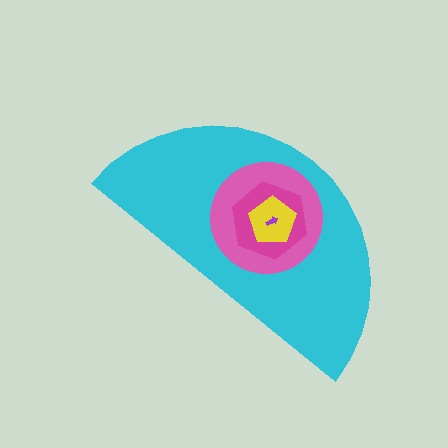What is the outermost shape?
The cyan semicircle.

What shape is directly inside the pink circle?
The magenta hexagon.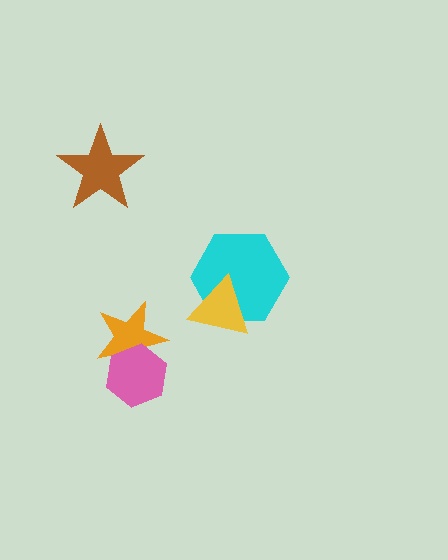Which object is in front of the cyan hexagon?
The yellow triangle is in front of the cyan hexagon.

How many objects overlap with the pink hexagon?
1 object overlaps with the pink hexagon.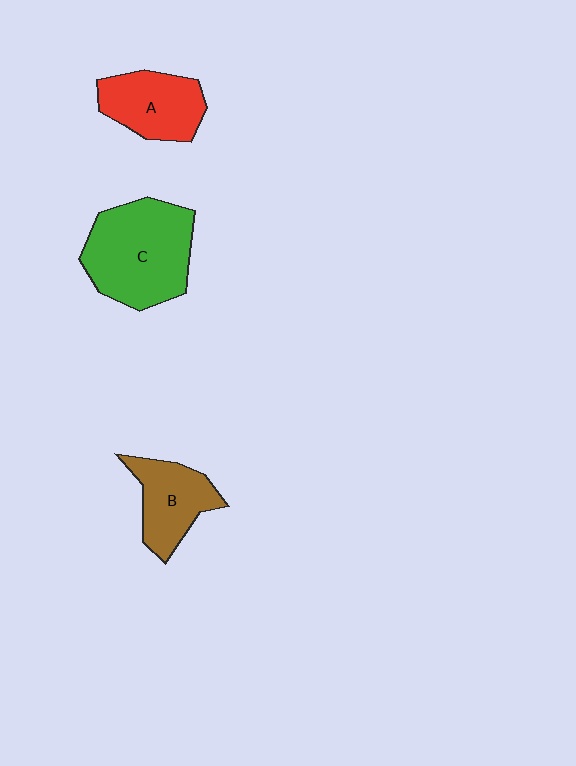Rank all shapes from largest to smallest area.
From largest to smallest: C (green), A (red), B (brown).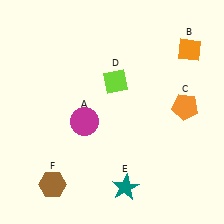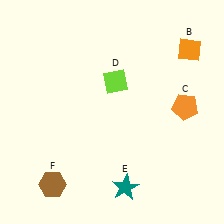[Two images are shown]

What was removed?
The magenta circle (A) was removed in Image 2.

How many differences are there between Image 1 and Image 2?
There is 1 difference between the two images.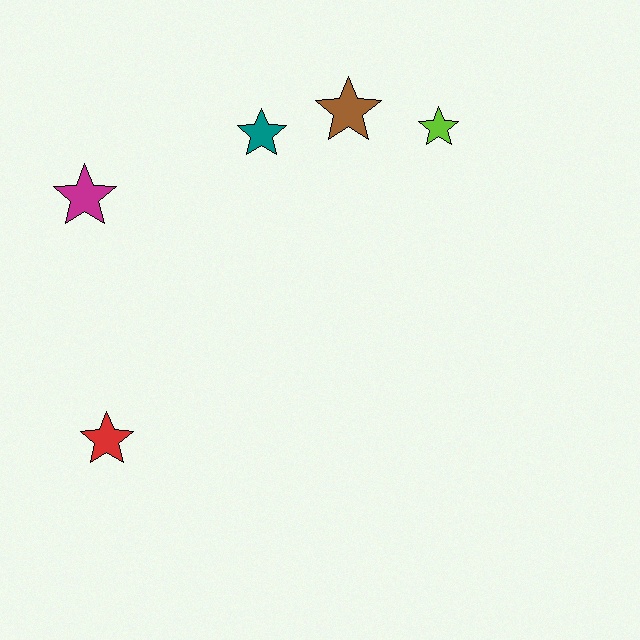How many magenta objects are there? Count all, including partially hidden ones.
There is 1 magenta object.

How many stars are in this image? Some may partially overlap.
There are 5 stars.